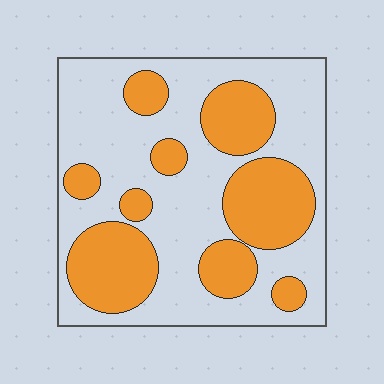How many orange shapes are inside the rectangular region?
9.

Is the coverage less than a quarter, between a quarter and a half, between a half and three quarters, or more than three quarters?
Between a quarter and a half.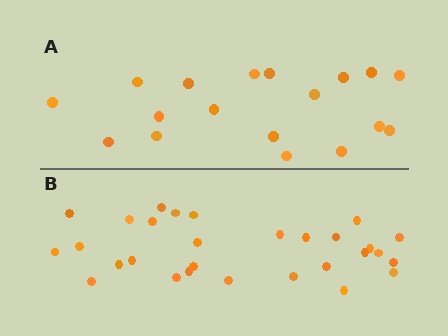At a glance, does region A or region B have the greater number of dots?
Region B (the bottom region) has more dots.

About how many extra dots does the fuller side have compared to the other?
Region B has roughly 12 or so more dots than region A.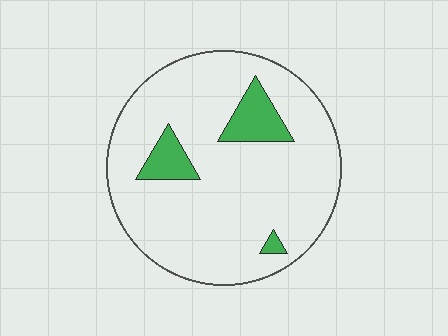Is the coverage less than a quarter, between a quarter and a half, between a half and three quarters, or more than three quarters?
Less than a quarter.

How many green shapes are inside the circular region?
3.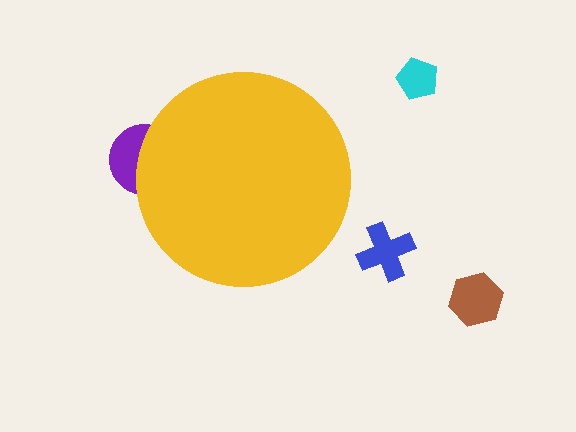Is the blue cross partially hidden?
No, the blue cross is fully visible.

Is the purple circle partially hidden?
Yes, the purple circle is partially hidden behind the yellow circle.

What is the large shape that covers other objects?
A yellow circle.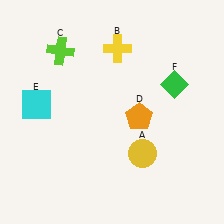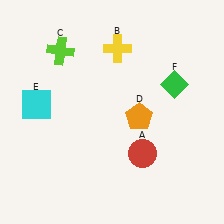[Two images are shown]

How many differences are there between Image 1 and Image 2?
There is 1 difference between the two images.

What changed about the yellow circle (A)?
In Image 1, A is yellow. In Image 2, it changed to red.